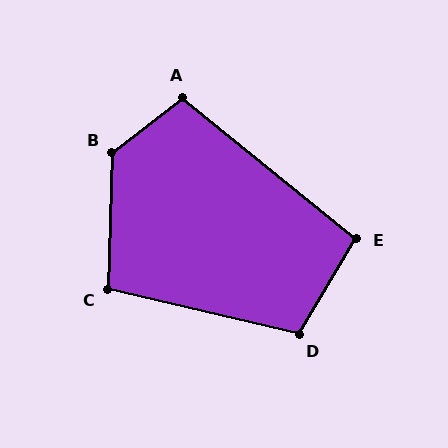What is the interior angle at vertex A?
Approximately 103 degrees (obtuse).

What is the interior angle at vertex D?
Approximately 108 degrees (obtuse).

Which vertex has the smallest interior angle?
E, at approximately 98 degrees.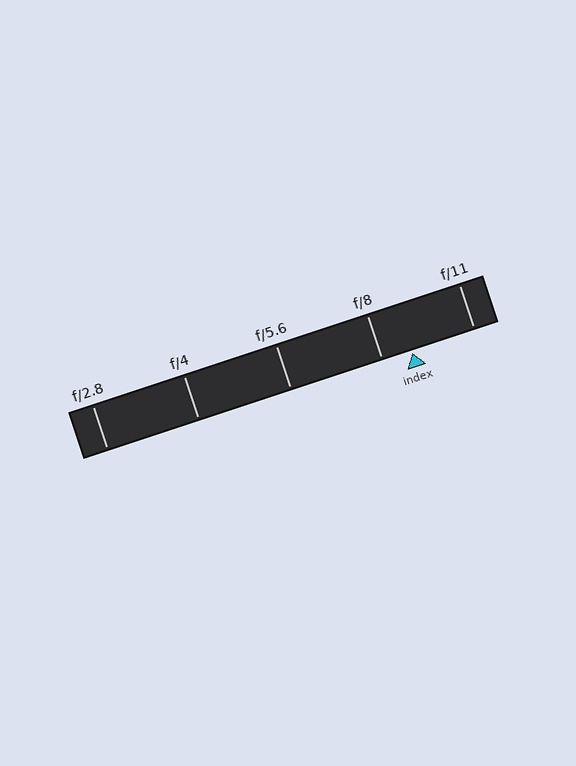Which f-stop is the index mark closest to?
The index mark is closest to f/8.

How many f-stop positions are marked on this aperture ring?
There are 5 f-stop positions marked.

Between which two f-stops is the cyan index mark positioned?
The index mark is between f/8 and f/11.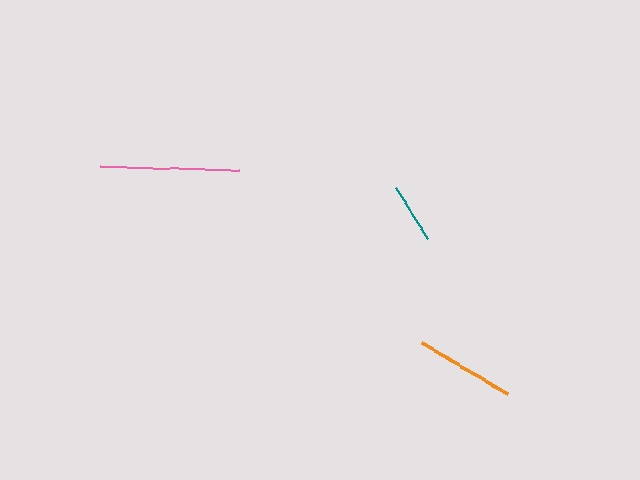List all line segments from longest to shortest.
From longest to shortest: pink, orange, teal.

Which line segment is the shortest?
The teal line is the shortest at approximately 61 pixels.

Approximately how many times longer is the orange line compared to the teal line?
The orange line is approximately 1.6 times the length of the teal line.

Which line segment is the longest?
The pink line is the longest at approximately 139 pixels.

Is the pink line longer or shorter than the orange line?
The pink line is longer than the orange line.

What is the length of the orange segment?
The orange segment is approximately 100 pixels long.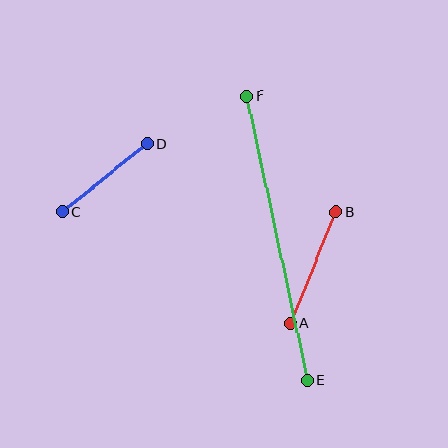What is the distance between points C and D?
The distance is approximately 109 pixels.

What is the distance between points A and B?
The distance is approximately 120 pixels.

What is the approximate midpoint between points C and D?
The midpoint is at approximately (104, 178) pixels.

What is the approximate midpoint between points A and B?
The midpoint is at approximately (313, 268) pixels.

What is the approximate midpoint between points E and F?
The midpoint is at approximately (277, 238) pixels.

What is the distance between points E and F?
The distance is approximately 290 pixels.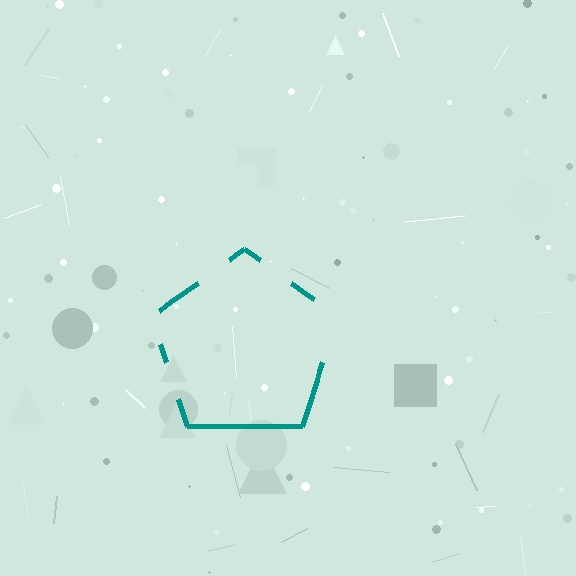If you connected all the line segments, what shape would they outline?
They would outline a pentagon.